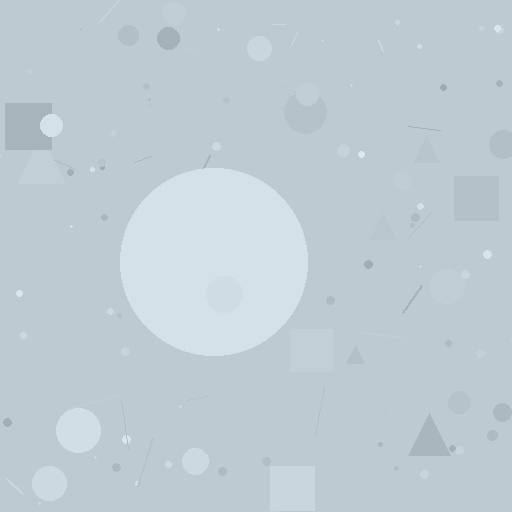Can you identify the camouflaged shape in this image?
The camouflaged shape is a circle.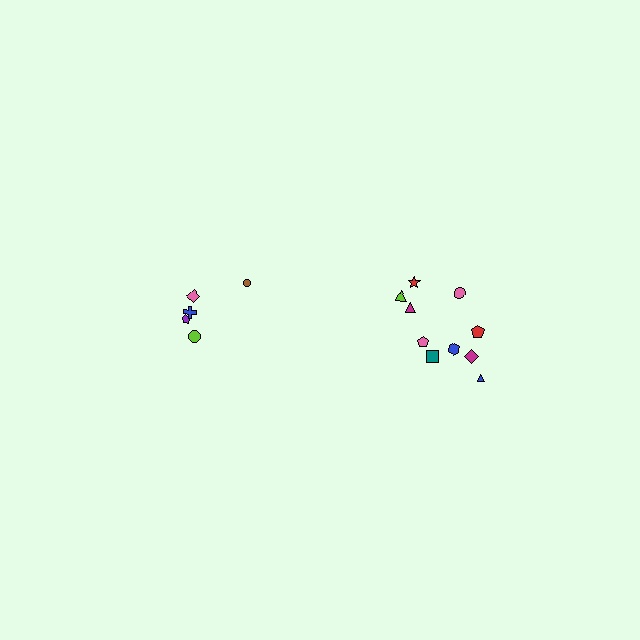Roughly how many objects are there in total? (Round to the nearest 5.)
Roughly 15 objects in total.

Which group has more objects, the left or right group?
The right group.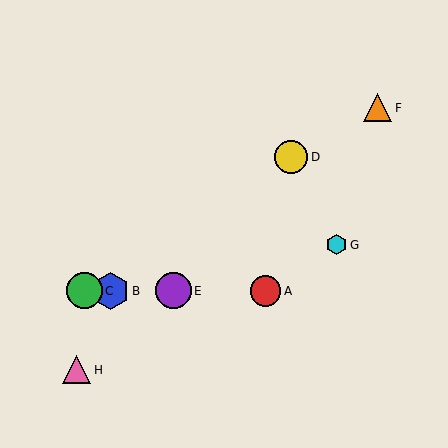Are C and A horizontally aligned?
Yes, both are at y≈291.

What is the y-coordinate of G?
Object G is at y≈245.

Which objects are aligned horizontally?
Objects A, B, C, E are aligned horizontally.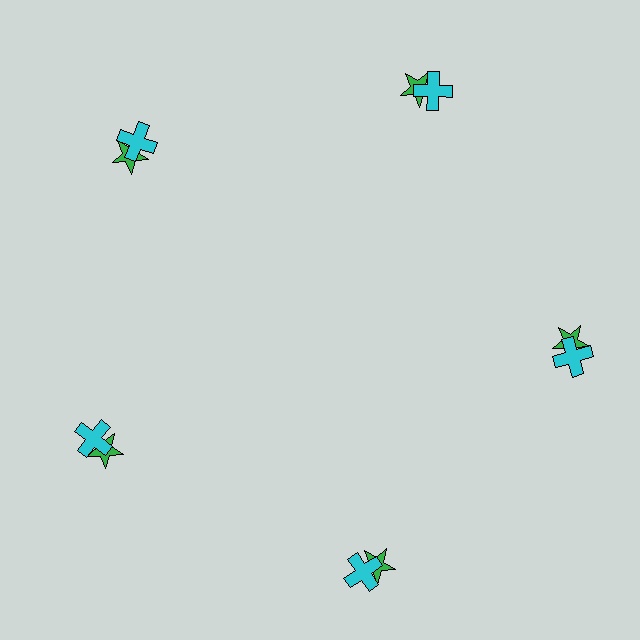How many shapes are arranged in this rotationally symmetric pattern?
There are 10 shapes, arranged in 5 groups of 2.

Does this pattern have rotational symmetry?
Yes, this pattern has 5-fold rotational symmetry. It looks the same after rotating 72 degrees around the center.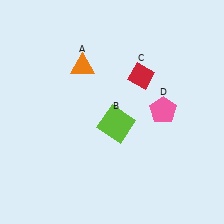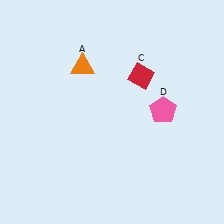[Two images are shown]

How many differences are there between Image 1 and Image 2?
There is 1 difference between the two images.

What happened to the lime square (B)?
The lime square (B) was removed in Image 2. It was in the bottom-right area of Image 1.